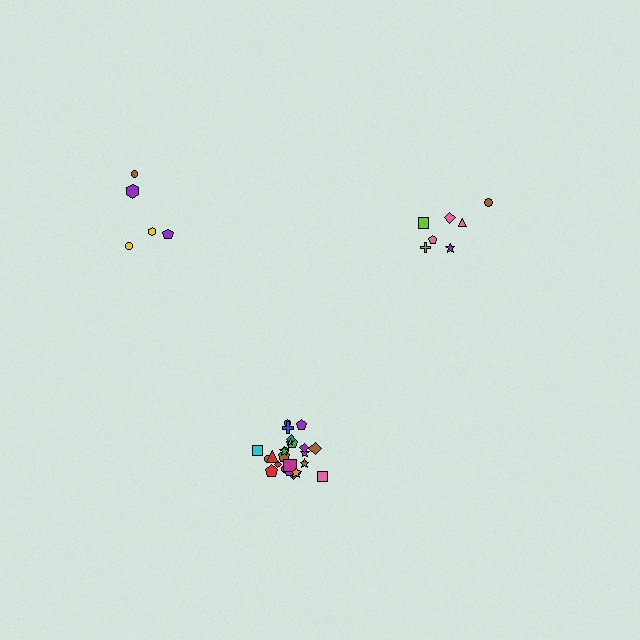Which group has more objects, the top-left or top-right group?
The top-right group.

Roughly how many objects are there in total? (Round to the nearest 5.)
Roughly 35 objects in total.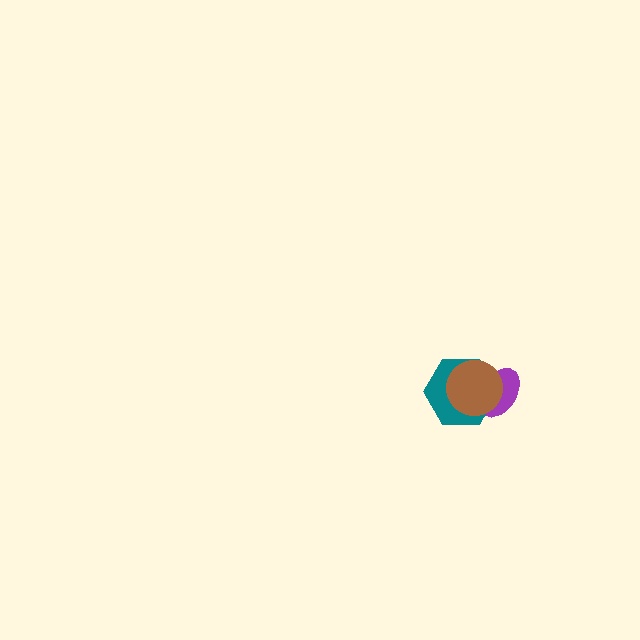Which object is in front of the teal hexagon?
The brown circle is in front of the teal hexagon.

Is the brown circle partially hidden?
No, no other shape covers it.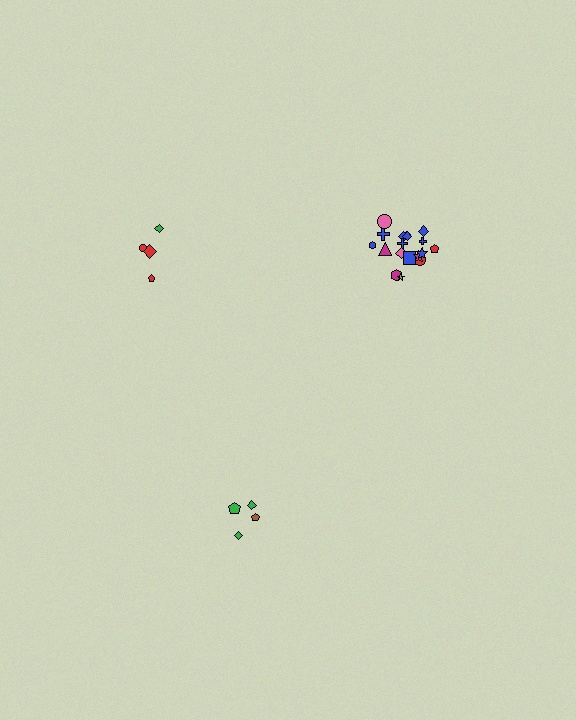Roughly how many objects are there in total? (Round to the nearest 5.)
Roughly 25 objects in total.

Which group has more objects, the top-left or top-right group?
The top-right group.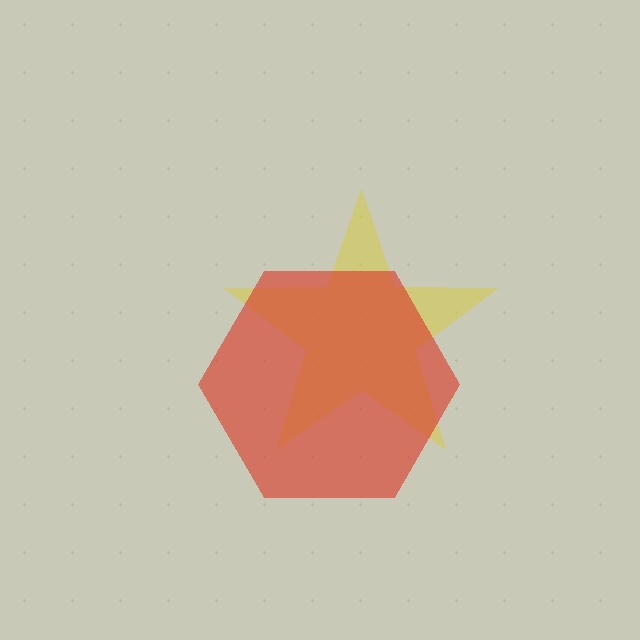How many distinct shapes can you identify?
There are 2 distinct shapes: a yellow star, a red hexagon.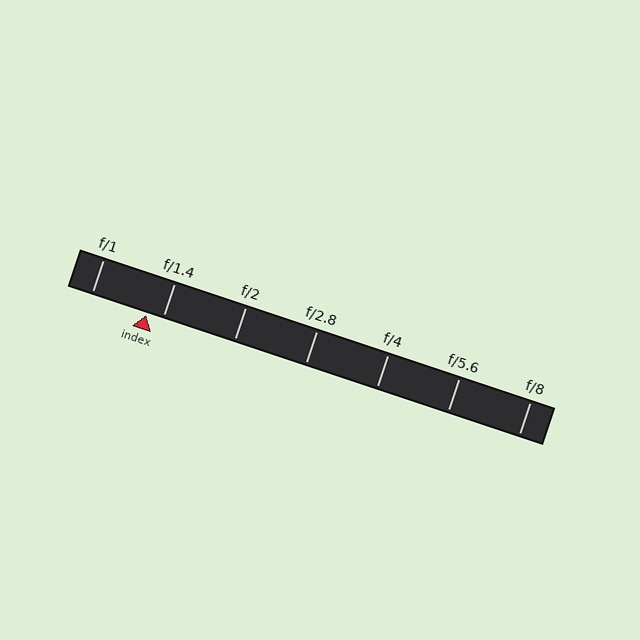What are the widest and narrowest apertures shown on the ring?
The widest aperture shown is f/1 and the narrowest is f/8.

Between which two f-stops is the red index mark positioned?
The index mark is between f/1 and f/1.4.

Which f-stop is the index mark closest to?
The index mark is closest to f/1.4.